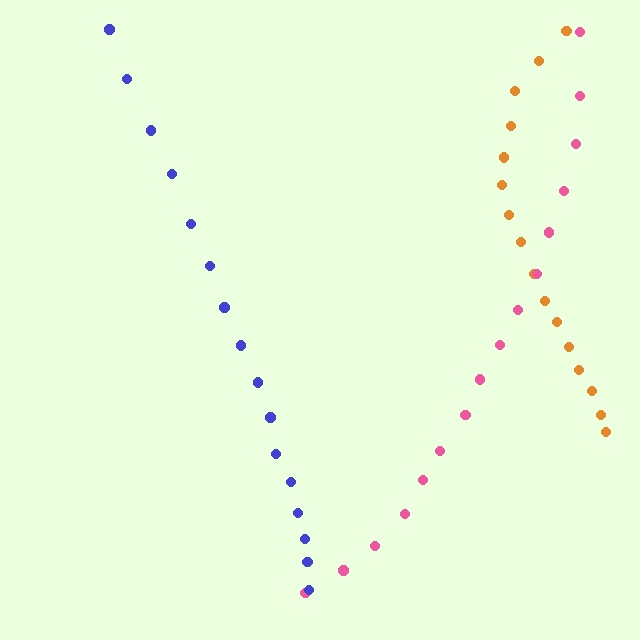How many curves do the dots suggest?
There are 3 distinct paths.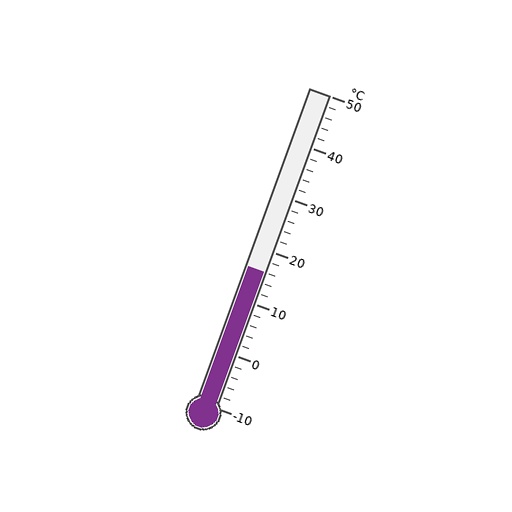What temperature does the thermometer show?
The thermometer shows approximately 16°C.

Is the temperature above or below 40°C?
The temperature is below 40°C.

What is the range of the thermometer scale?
The thermometer scale ranges from -10°C to 50°C.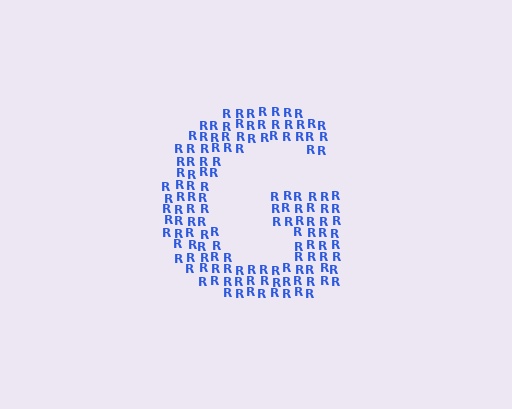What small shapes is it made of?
It is made of small letter R's.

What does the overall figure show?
The overall figure shows the letter G.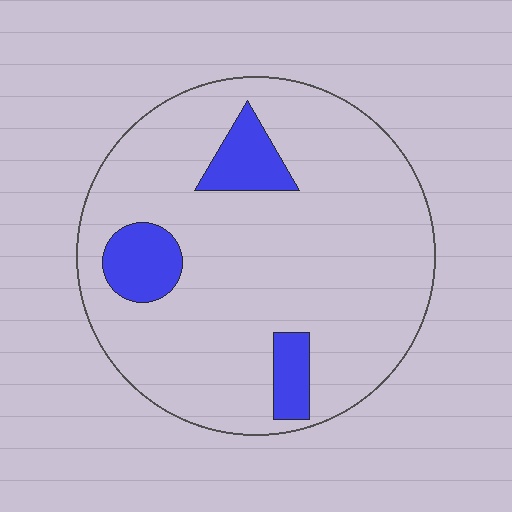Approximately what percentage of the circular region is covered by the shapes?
Approximately 15%.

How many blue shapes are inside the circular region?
3.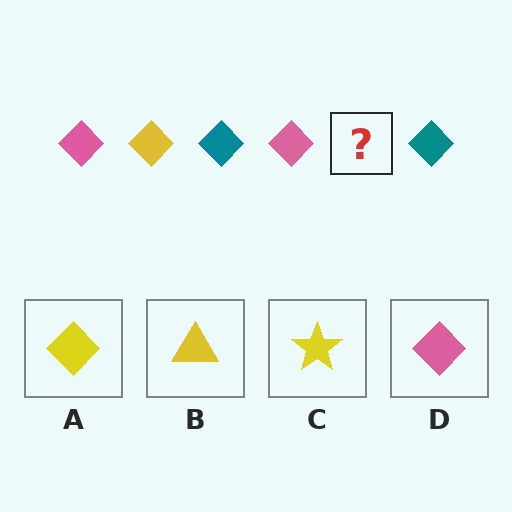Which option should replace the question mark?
Option A.